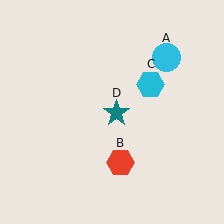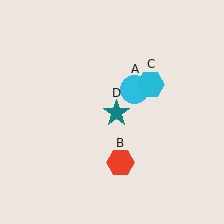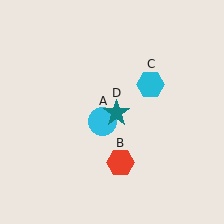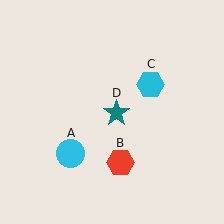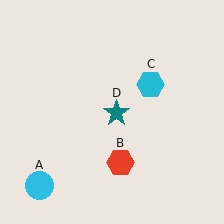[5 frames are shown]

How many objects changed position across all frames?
1 object changed position: cyan circle (object A).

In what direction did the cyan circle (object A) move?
The cyan circle (object A) moved down and to the left.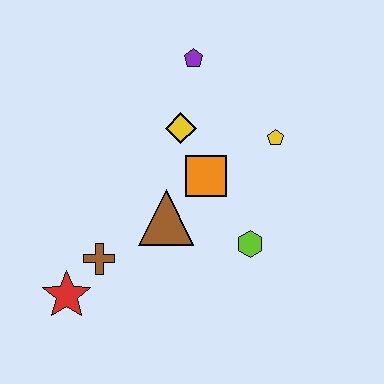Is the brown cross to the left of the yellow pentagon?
Yes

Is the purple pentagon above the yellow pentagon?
Yes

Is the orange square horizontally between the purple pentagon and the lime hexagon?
Yes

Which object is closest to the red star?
The brown cross is closest to the red star.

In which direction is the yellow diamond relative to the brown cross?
The yellow diamond is above the brown cross.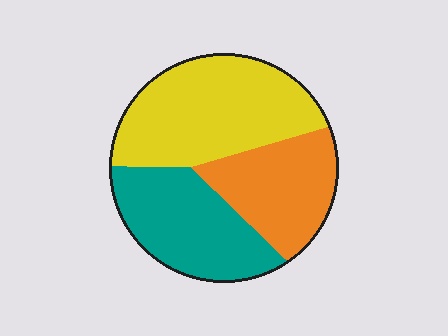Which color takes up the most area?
Yellow, at roughly 40%.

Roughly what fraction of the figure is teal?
Teal takes up about one third (1/3) of the figure.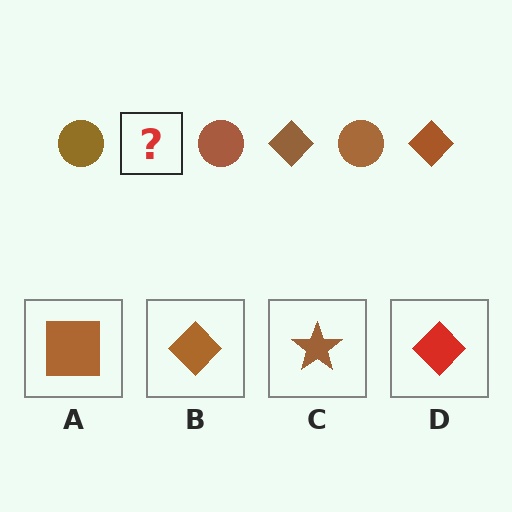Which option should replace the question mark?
Option B.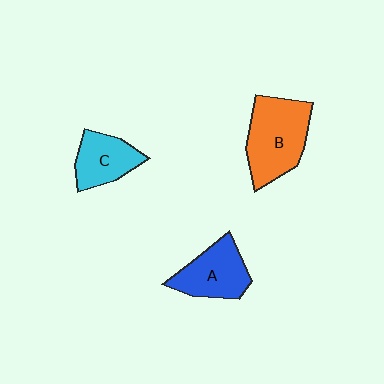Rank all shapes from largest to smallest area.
From largest to smallest: B (orange), A (blue), C (cyan).